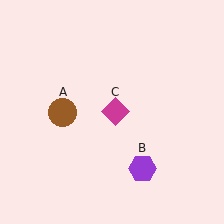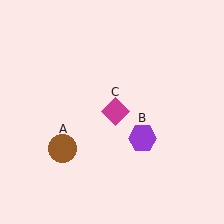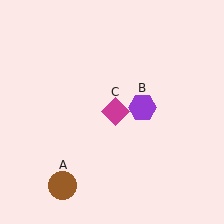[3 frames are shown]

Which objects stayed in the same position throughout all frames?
Magenta diamond (object C) remained stationary.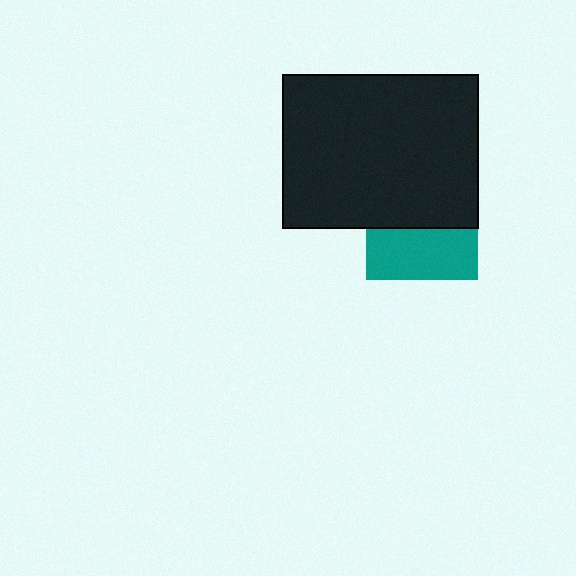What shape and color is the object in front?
The object in front is a black rectangle.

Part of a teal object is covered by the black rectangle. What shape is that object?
It is a square.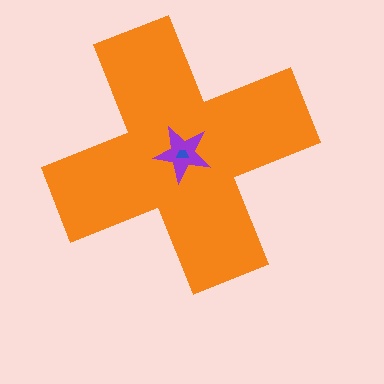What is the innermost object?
The blue trapezoid.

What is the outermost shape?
The orange cross.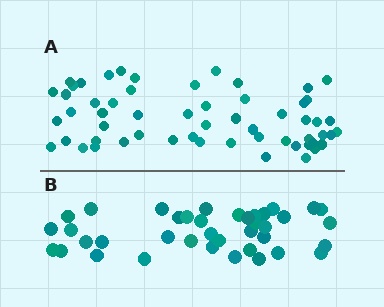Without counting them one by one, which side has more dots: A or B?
Region A (the top region) has more dots.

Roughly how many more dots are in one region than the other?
Region A has approximately 20 more dots than region B.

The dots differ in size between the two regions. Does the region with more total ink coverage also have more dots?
No. Region B has more total ink coverage because its dots are larger, but region A actually contains more individual dots. Total area can be misleading — the number of items is what matters here.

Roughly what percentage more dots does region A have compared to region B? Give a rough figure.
About 45% more.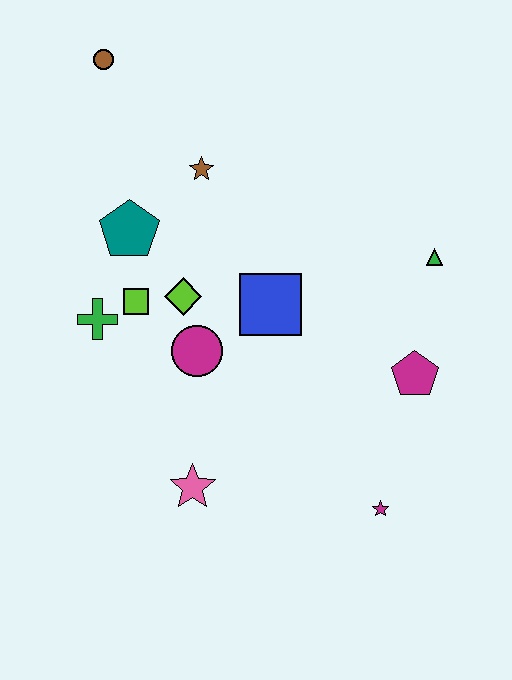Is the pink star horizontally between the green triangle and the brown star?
No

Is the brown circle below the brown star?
No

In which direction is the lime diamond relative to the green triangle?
The lime diamond is to the left of the green triangle.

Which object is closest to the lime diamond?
The lime square is closest to the lime diamond.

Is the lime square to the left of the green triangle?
Yes